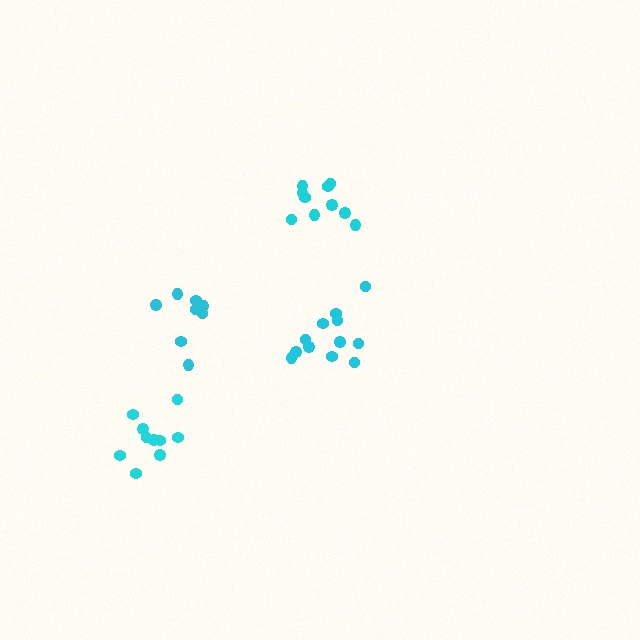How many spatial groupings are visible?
There are 4 spatial groupings.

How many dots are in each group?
Group 1: 12 dots, Group 2: 10 dots, Group 3: 8 dots, Group 4: 10 dots (40 total).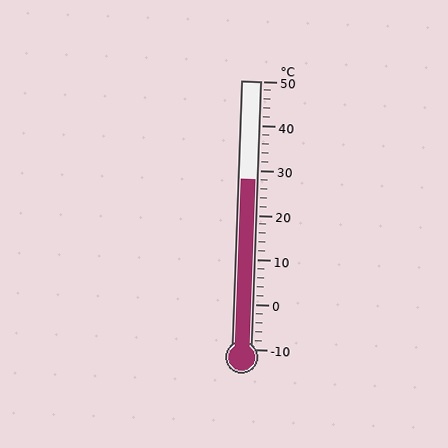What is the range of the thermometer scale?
The thermometer scale ranges from -10°C to 50°C.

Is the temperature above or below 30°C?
The temperature is below 30°C.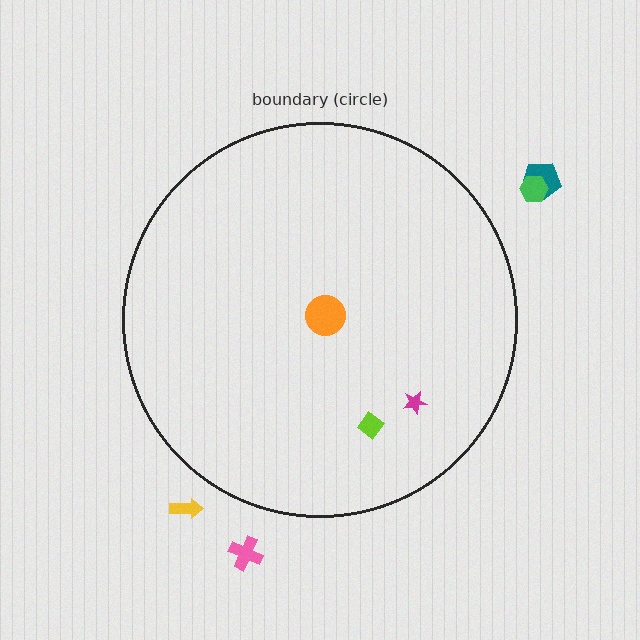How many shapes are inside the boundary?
3 inside, 4 outside.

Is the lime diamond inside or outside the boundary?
Inside.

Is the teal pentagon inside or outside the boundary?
Outside.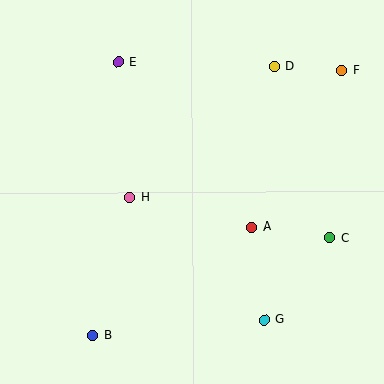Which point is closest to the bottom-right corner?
Point G is closest to the bottom-right corner.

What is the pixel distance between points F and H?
The distance between F and H is 247 pixels.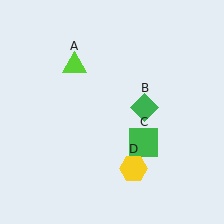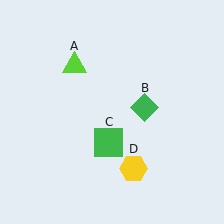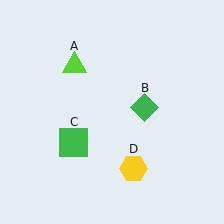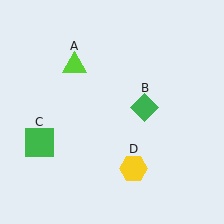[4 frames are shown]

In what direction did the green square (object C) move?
The green square (object C) moved left.